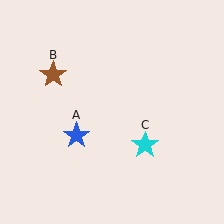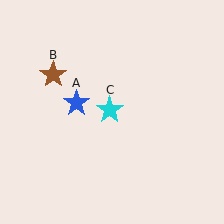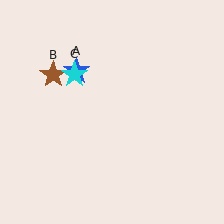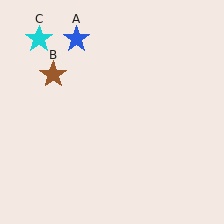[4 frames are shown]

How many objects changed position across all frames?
2 objects changed position: blue star (object A), cyan star (object C).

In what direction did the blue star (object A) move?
The blue star (object A) moved up.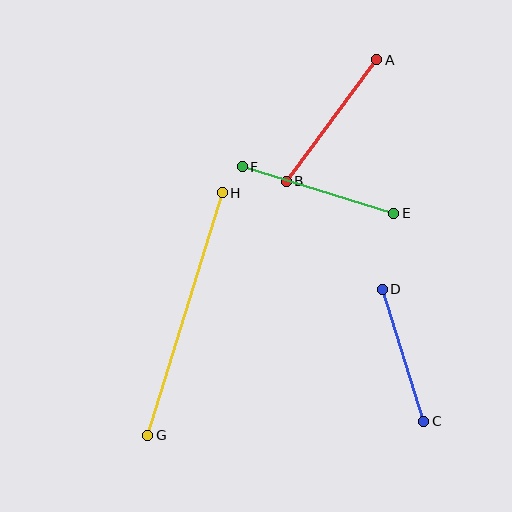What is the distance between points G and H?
The distance is approximately 254 pixels.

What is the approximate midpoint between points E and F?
The midpoint is at approximately (318, 190) pixels.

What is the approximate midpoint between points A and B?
The midpoint is at approximately (332, 120) pixels.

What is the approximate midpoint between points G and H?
The midpoint is at approximately (185, 314) pixels.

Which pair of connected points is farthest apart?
Points G and H are farthest apart.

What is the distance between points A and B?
The distance is approximately 152 pixels.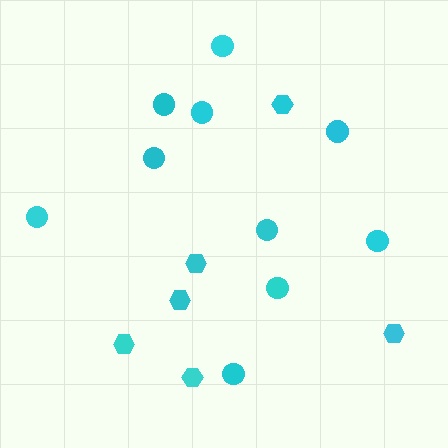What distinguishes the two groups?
There are 2 groups: one group of hexagons (6) and one group of circles (10).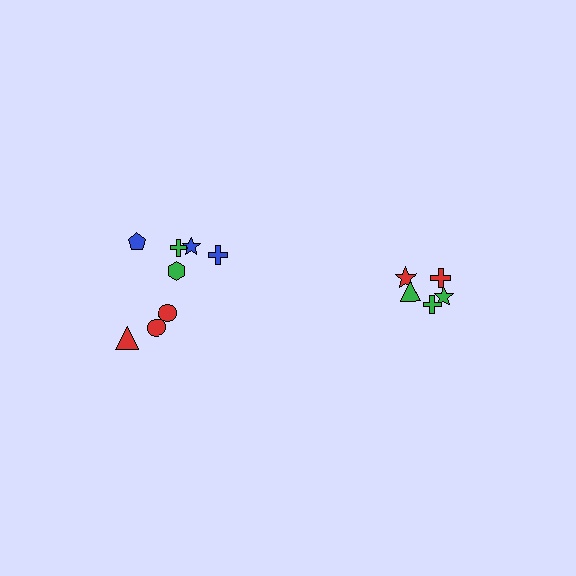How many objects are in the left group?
There are 8 objects.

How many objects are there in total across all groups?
There are 13 objects.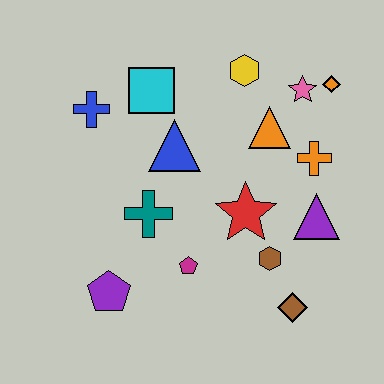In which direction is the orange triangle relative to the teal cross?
The orange triangle is to the right of the teal cross.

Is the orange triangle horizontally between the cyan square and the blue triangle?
No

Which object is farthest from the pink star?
The purple pentagon is farthest from the pink star.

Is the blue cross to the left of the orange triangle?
Yes